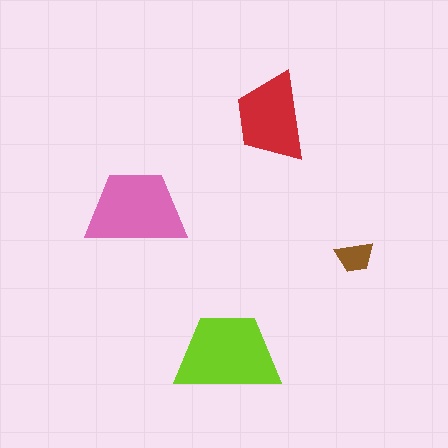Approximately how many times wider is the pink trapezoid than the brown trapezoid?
About 2.5 times wider.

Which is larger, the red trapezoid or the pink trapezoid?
The pink one.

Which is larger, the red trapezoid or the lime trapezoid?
The lime one.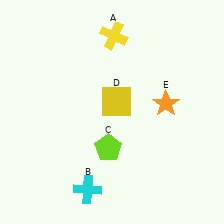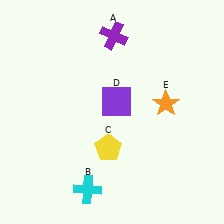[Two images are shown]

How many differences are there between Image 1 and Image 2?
There are 3 differences between the two images.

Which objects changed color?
A changed from yellow to purple. C changed from lime to yellow. D changed from yellow to purple.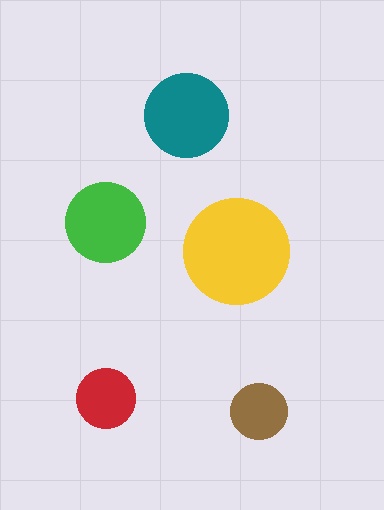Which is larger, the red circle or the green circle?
The green one.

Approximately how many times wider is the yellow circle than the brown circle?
About 2 times wider.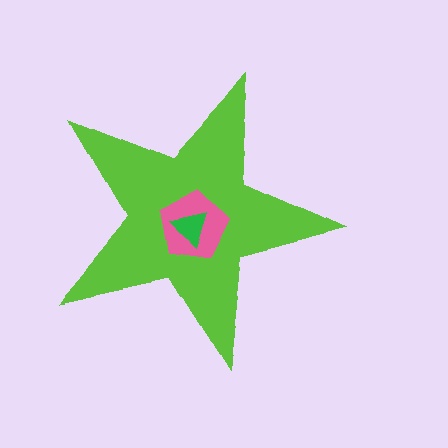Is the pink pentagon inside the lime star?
Yes.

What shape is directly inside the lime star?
The pink pentagon.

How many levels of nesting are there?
3.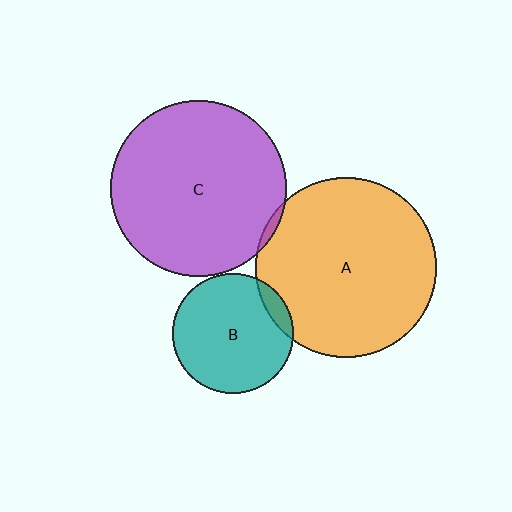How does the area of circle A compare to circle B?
Approximately 2.3 times.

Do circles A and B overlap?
Yes.